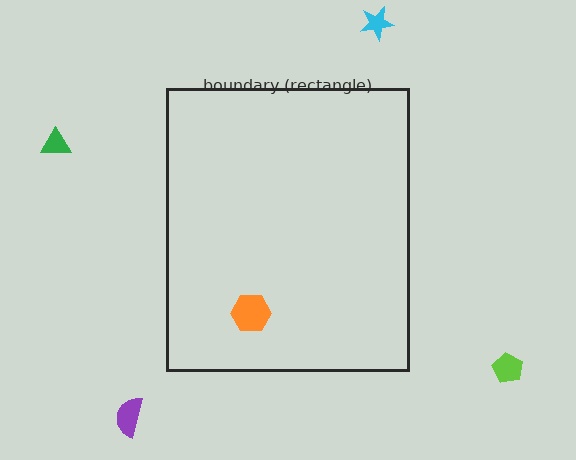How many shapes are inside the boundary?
1 inside, 4 outside.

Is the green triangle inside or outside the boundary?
Outside.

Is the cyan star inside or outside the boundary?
Outside.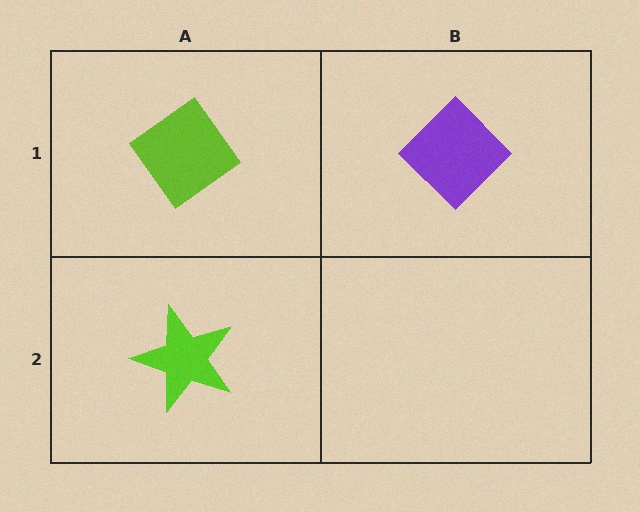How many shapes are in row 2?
1 shape.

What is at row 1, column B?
A purple diamond.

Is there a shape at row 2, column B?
No, that cell is empty.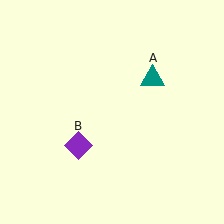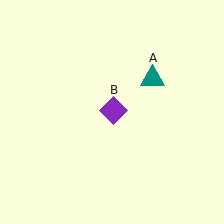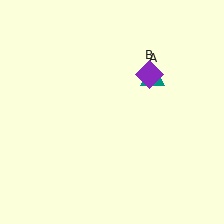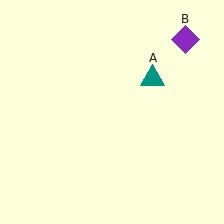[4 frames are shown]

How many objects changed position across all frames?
1 object changed position: purple diamond (object B).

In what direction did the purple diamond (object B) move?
The purple diamond (object B) moved up and to the right.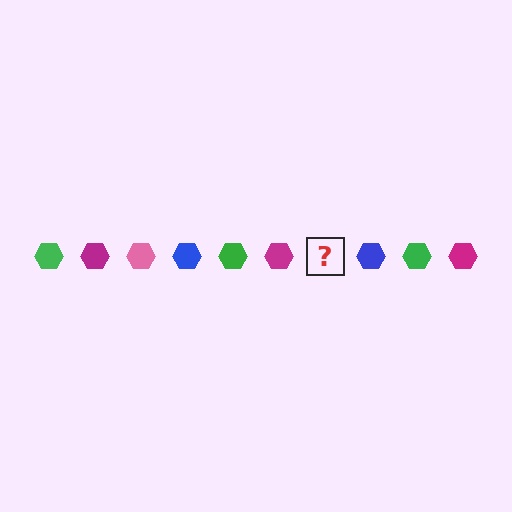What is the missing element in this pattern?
The missing element is a pink hexagon.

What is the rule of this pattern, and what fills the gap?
The rule is that the pattern cycles through green, magenta, pink, blue hexagons. The gap should be filled with a pink hexagon.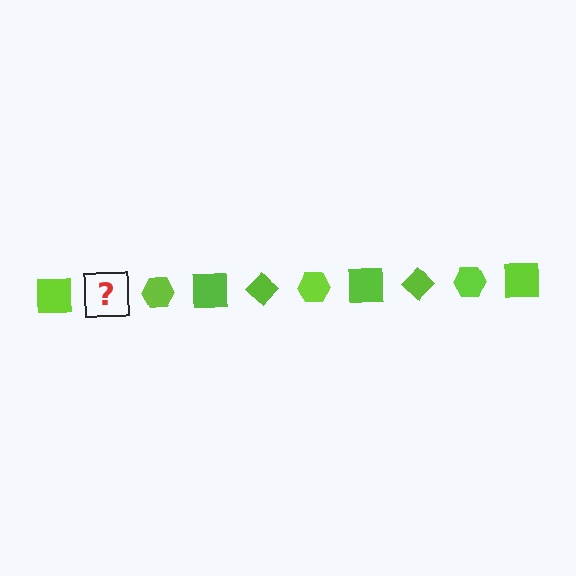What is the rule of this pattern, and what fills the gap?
The rule is that the pattern cycles through square, diamond, hexagon shapes in lime. The gap should be filled with a lime diamond.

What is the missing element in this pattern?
The missing element is a lime diamond.